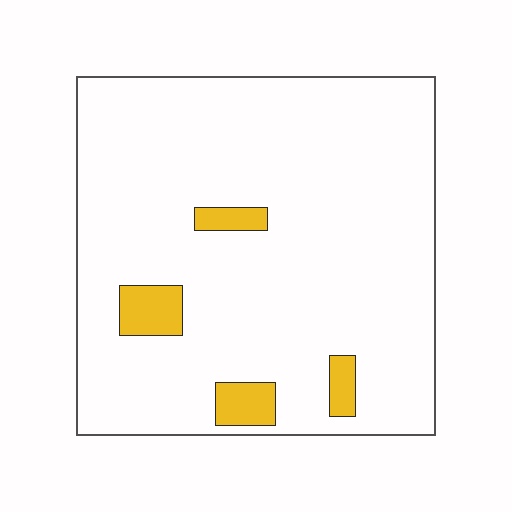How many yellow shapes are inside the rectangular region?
4.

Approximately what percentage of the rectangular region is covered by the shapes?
Approximately 5%.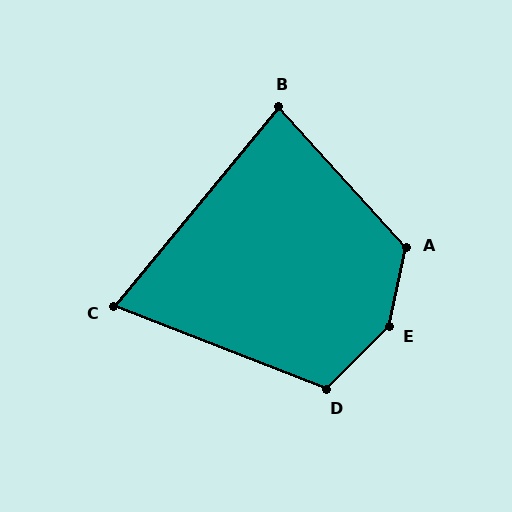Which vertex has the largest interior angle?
E, at approximately 147 degrees.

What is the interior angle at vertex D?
Approximately 114 degrees (obtuse).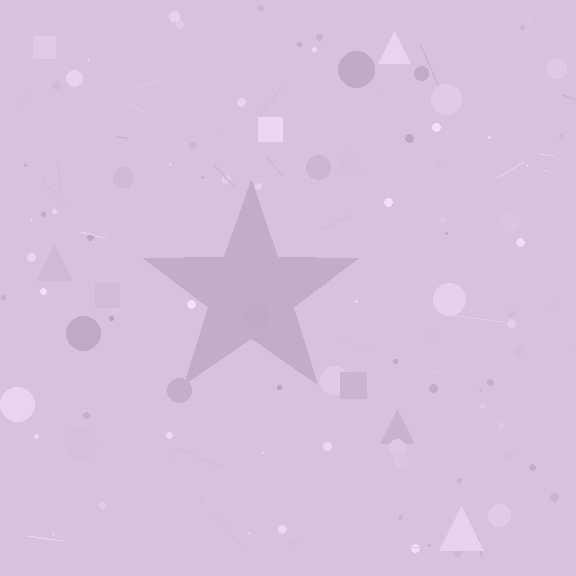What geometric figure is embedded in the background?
A star is embedded in the background.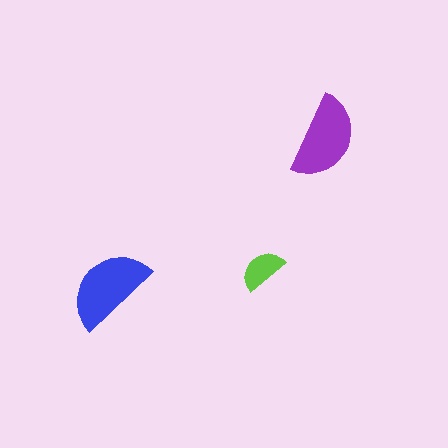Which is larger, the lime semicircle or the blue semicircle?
The blue one.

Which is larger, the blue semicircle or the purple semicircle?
The blue one.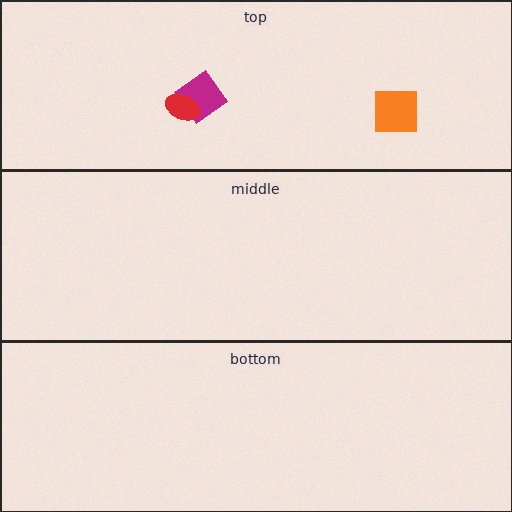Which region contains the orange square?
The top region.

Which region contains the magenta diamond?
The top region.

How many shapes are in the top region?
3.